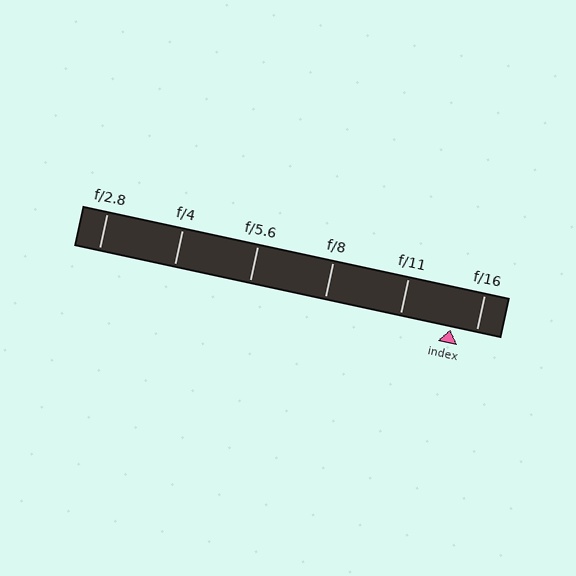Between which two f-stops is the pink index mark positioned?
The index mark is between f/11 and f/16.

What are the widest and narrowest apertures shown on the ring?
The widest aperture shown is f/2.8 and the narrowest is f/16.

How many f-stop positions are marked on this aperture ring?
There are 6 f-stop positions marked.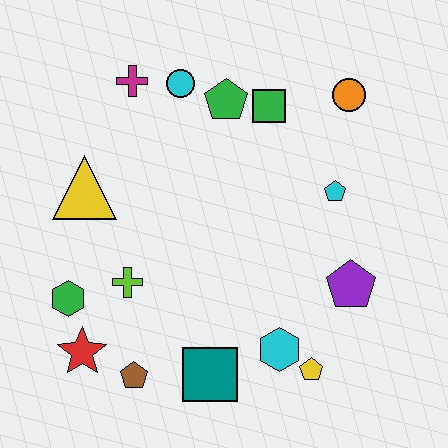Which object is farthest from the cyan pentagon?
The red star is farthest from the cyan pentagon.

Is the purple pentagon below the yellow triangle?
Yes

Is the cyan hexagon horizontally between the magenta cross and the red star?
No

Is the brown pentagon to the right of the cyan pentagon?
No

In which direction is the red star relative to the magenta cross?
The red star is below the magenta cross.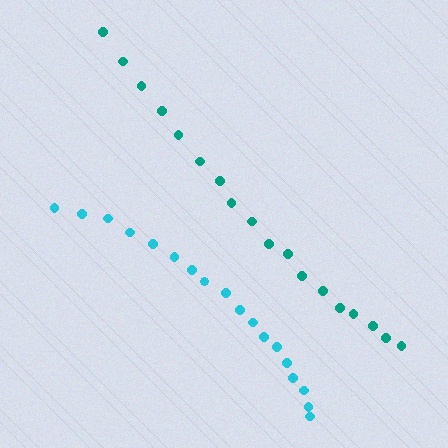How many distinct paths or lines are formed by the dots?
There are 2 distinct paths.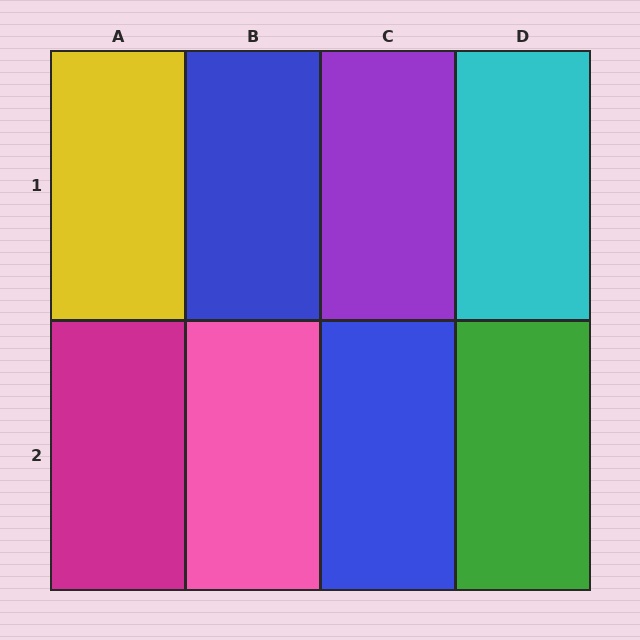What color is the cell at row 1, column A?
Yellow.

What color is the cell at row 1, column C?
Purple.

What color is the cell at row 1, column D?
Cyan.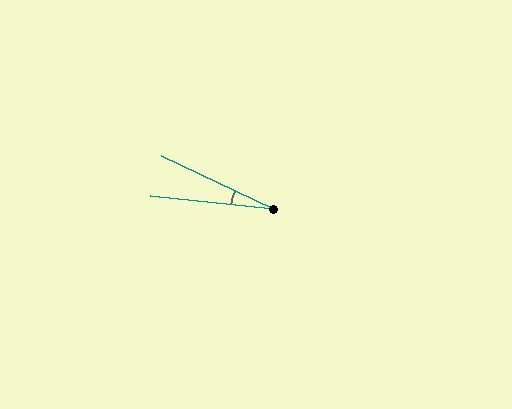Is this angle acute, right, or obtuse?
It is acute.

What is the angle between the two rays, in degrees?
Approximately 19 degrees.